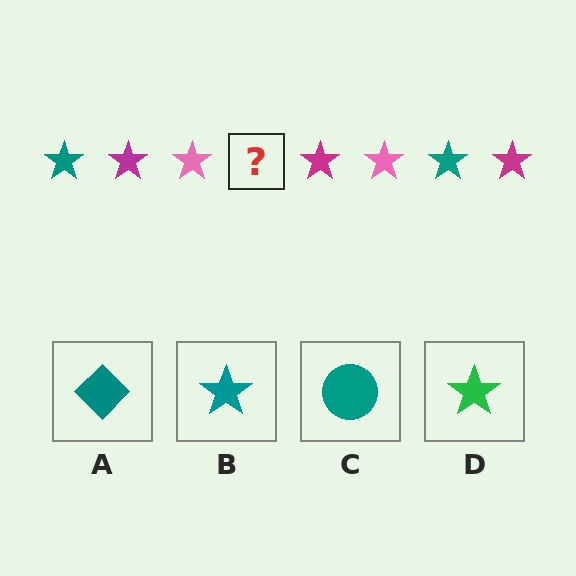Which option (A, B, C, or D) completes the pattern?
B.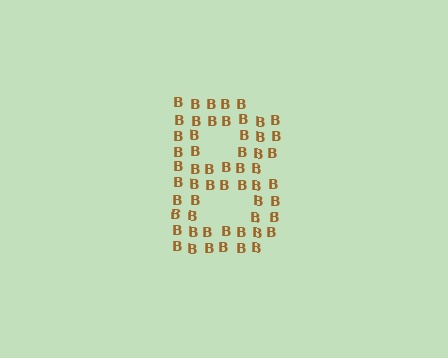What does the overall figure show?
The overall figure shows the letter B.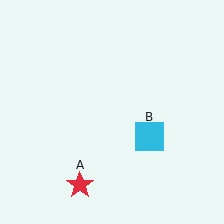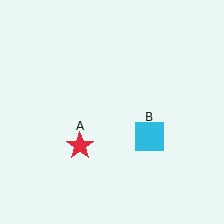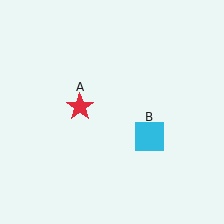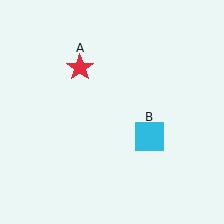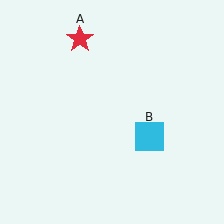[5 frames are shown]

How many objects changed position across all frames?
1 object changed position: red star (object A).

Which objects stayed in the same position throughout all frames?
Cyan square (object B) remained stationary.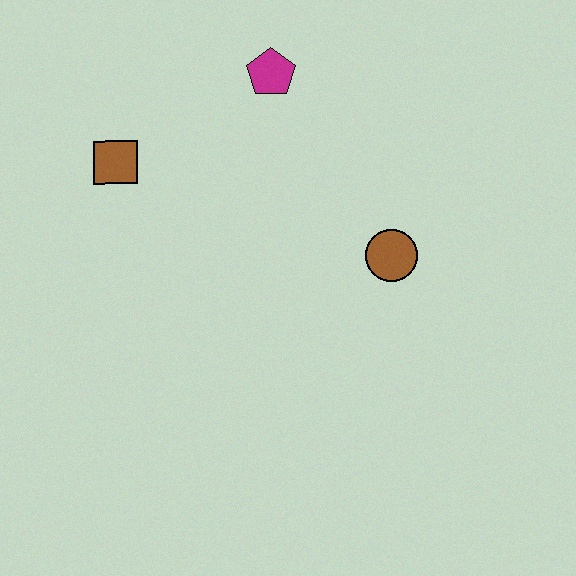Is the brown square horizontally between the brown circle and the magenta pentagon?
No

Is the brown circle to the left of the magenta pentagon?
No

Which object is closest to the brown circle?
The magenta pentagon is closest to the brown circle.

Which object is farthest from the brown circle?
The brown square is farthest from the brown circle.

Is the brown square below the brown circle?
No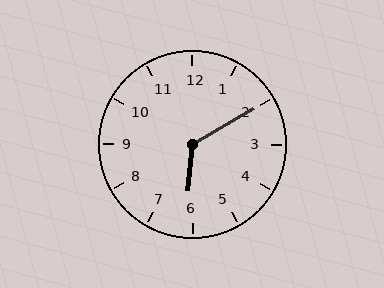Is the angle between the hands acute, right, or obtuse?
It is obtuse.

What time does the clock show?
6:10.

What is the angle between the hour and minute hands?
Approximately 125 degrees.